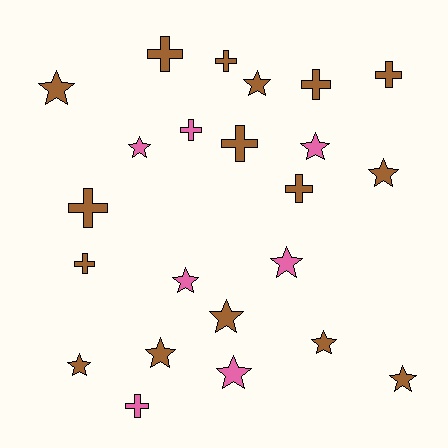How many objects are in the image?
There are 23 objects.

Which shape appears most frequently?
Star, with 13 objects.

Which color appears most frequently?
Brown, with 16 objects.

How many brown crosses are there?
There are 8 brown crosses.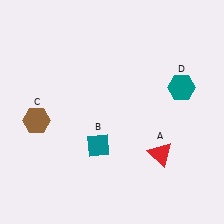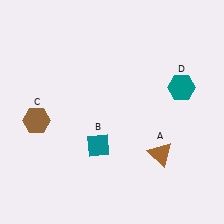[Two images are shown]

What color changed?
The triangle (A) changed from red in Image 1 to brown in Image 2.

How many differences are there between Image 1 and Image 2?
There is 1 difference between the two images.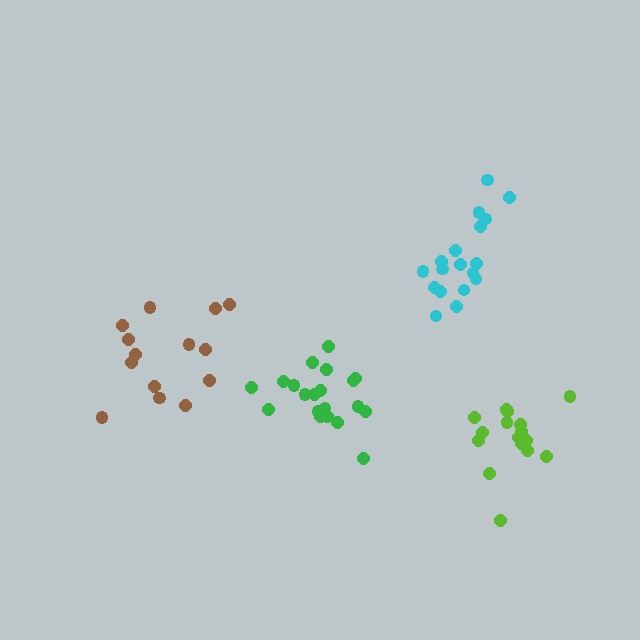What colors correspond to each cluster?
The clusters are colored: cyan, green, brown, lime.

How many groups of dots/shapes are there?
There are 4 groups.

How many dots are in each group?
Group 1: 18 dots, Group 2: 20 dots, Group 3: 14 dots, Group 4: 16 dots (68 total).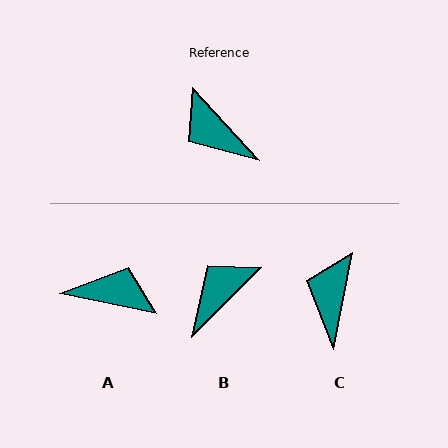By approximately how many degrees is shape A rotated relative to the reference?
Approximately 144 degrees clockwise.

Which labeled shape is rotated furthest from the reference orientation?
A, about 144 degrees away.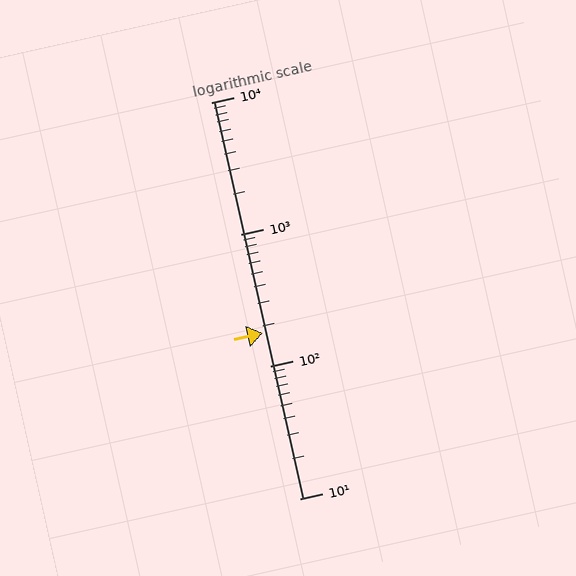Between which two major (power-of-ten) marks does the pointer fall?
The pointer is between 100 and 1000.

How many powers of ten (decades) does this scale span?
The scale spans 3 decades, from 10 to 10000.